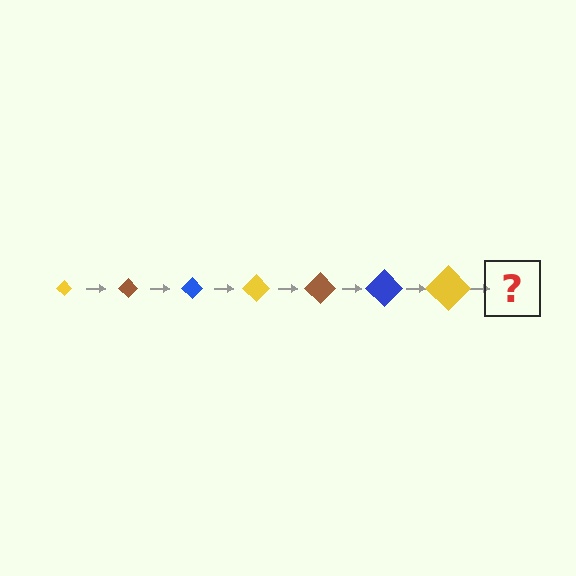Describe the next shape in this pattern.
It should be a brown diamond, larger than the previous one.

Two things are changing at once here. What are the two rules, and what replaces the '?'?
The two rules are that the diamond grows larger each step and the color cycles through yellow, brown, and blue. The '?' should be a brown diamond, larger than the previous one.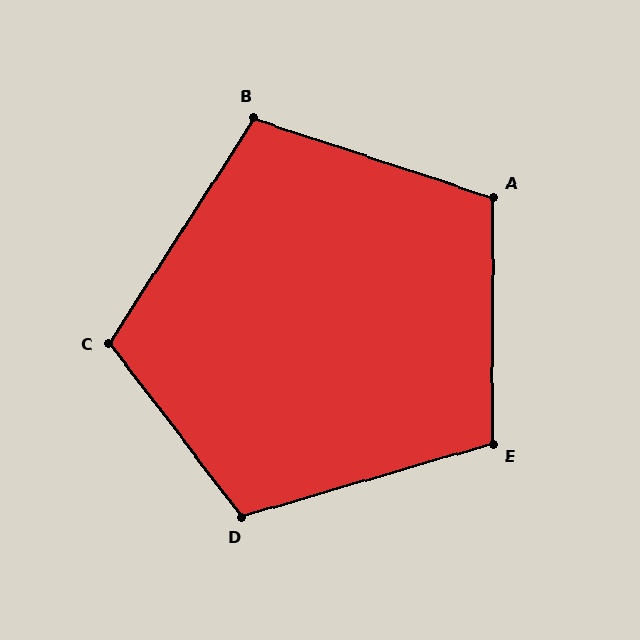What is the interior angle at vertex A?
Approximately 108 degrees (obtuse).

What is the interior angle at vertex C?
Approximately 110 degrees (obtuse).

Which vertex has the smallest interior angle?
B, at approximately 105 degrees.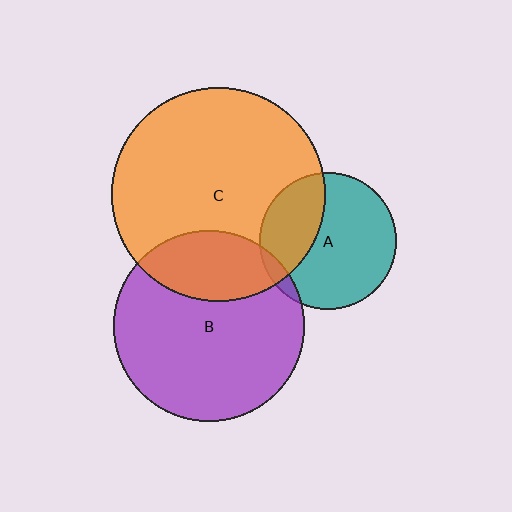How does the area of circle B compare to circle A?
Approximately 1.9 times.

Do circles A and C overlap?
Yes.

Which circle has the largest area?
Circle C (orange).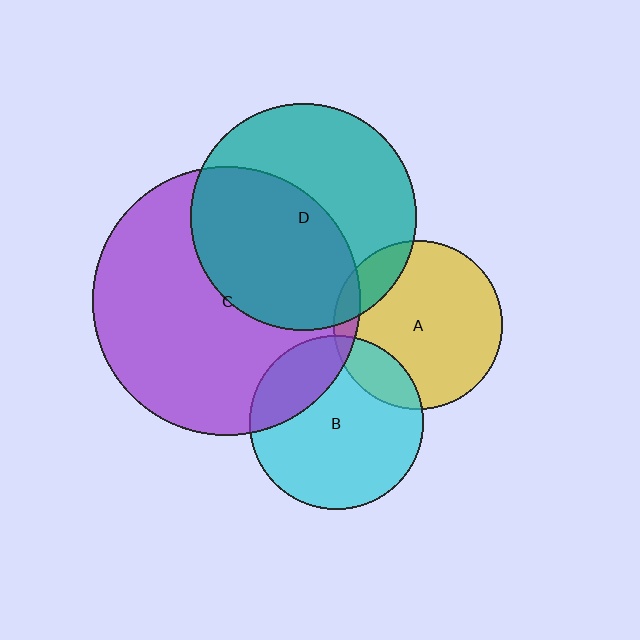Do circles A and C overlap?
Yes.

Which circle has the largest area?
Circle C (purple).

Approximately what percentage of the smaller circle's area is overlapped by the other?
Approximately 10%.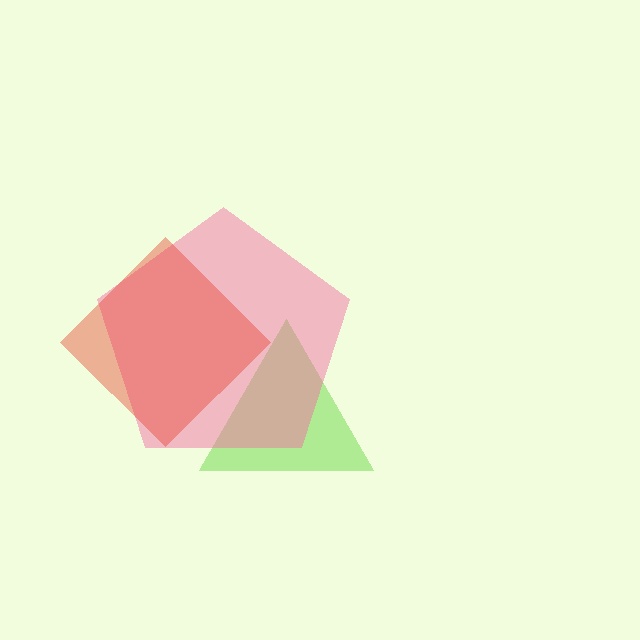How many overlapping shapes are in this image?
There are 3 overlapping shapes in the image.